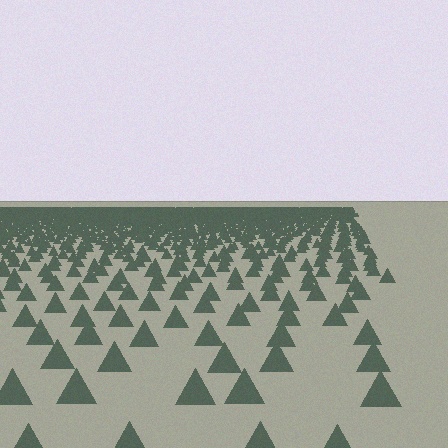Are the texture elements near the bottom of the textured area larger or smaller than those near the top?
Larger. Near the bottom, elements are closer to the viewer and appear at a bigger on-screen size.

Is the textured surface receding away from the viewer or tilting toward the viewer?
The surface is receding away from the viewer. Texture elements get smaller and denser toward the top.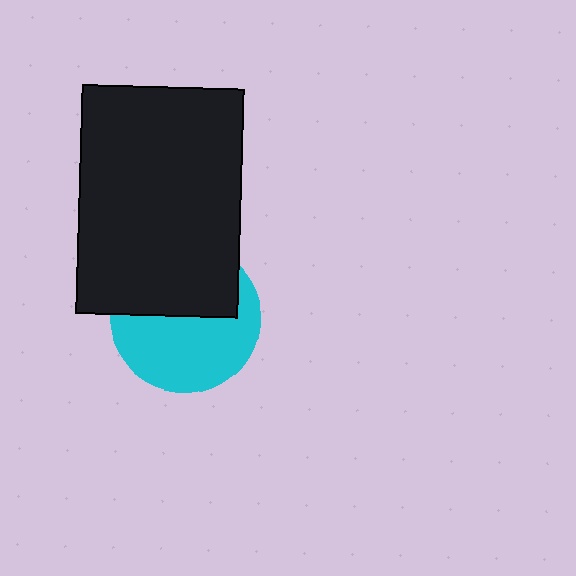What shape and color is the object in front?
The object in front is a black rectangle.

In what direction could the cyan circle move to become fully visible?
The cyan circle could move down. That would shift it out from behind the black rectangle entirely.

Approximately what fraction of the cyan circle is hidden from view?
Roughly 45% of the cyan circle is hidden behind the black rectangle.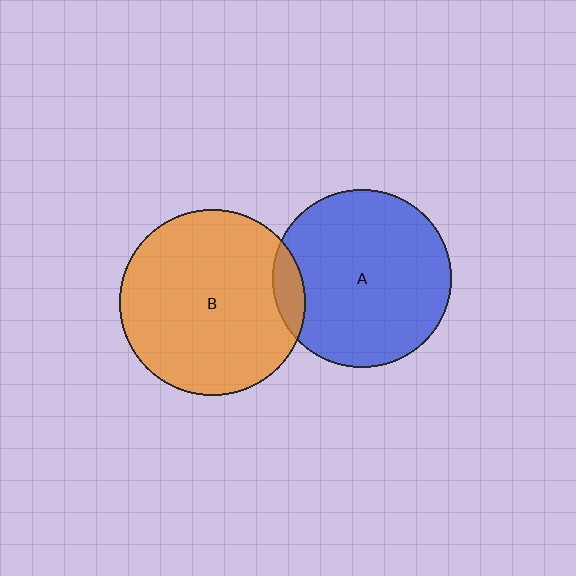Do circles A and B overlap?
Yes.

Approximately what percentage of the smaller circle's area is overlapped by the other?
Approximately 10%.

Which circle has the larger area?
Circle B (orange).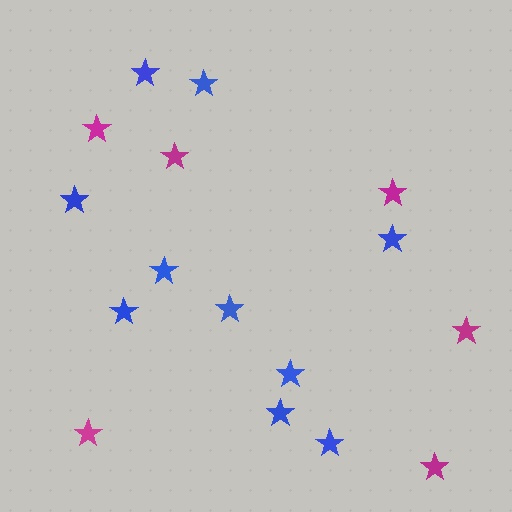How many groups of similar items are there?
There are 2 groups: one group of magenta stars (6) and one group of blue stars (10).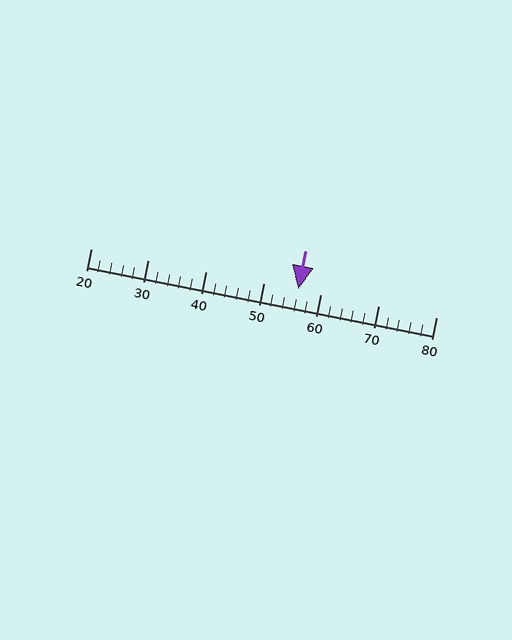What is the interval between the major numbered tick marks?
The major tick marks are spaced 10 units apart.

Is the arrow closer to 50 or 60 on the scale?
The arrow is closer to 60.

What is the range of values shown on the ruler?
The ruler shows values from 20 to 80.